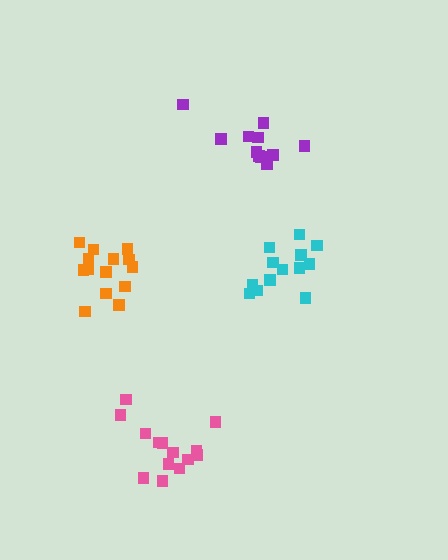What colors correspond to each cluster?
The clusters are colored: orange, cyan, purple, pink.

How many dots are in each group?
Group 1: 15 dots, Group 2: 13 dots, Group 3: 11 dots, Group 4: 14 dots (53 total).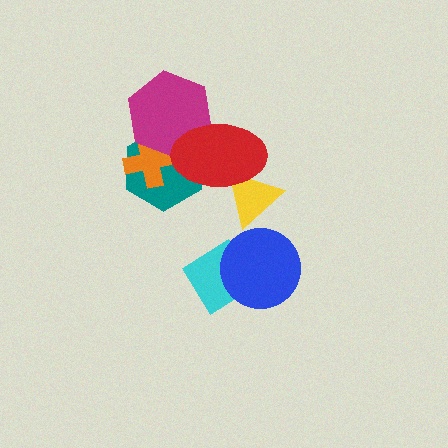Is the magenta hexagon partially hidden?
Yes, it is partially covered by another shape.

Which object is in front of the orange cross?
The magenta hexagon is in front of the orange cross.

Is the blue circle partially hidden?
No, no other shape covers it.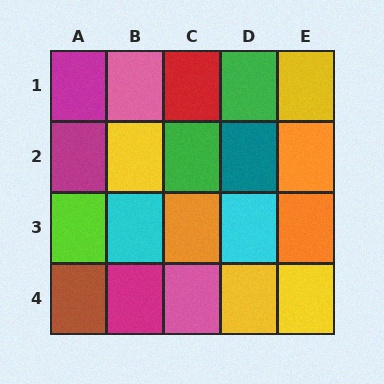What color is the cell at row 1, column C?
Red.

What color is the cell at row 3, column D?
Cyan.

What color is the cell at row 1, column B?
Pink.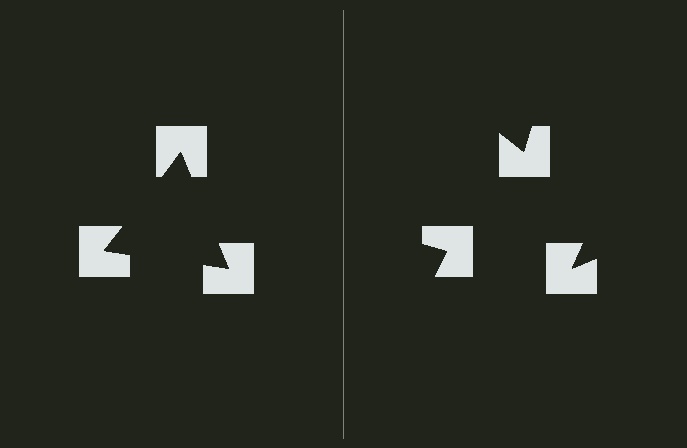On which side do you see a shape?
An illusory triangle appears on the left side. On the right side the wedge cuts are rotated, so no coherent shape forms.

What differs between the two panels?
The notched squares are positioned identically on both sides; only the wedge orientations differ. On the left they align to a triangle; on the right they are misaligned.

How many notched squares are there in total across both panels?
6 — 3 on each side.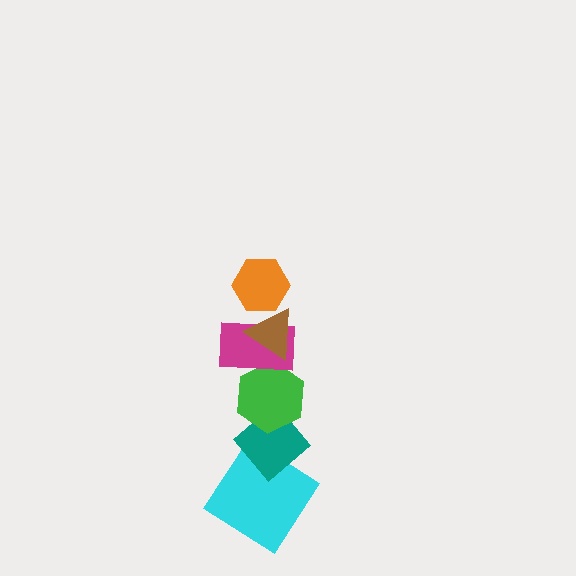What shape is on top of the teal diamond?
The green hexagon is on top of the teal diamond.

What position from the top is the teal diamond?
The teal diamond is 5th from the top.